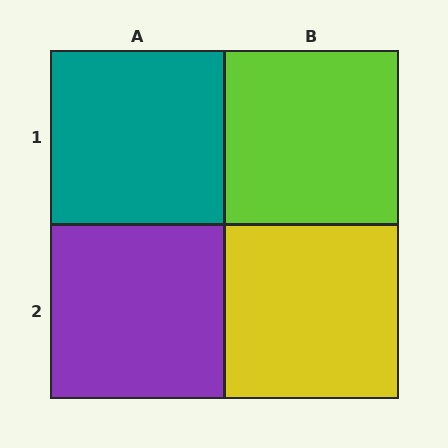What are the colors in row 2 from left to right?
Purple, yellow.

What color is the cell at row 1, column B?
Lime.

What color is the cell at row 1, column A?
Teal.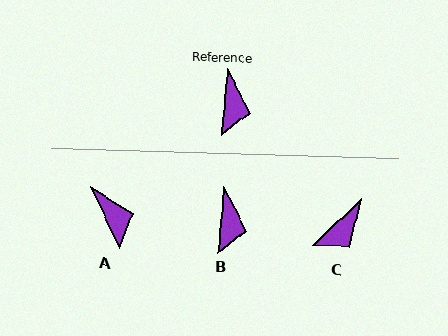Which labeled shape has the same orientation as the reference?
B.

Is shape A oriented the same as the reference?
No, it is off by about 30 degrees.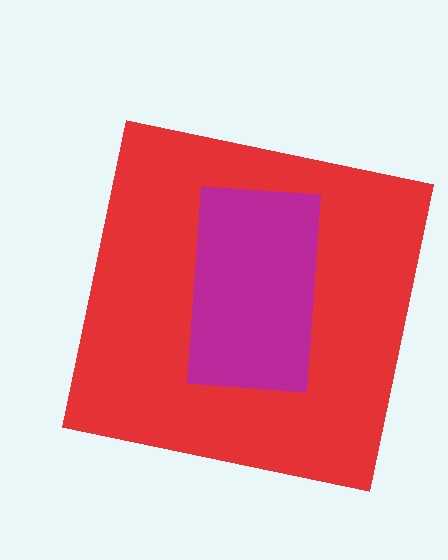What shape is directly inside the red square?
The magenta rectangle.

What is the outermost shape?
The red square.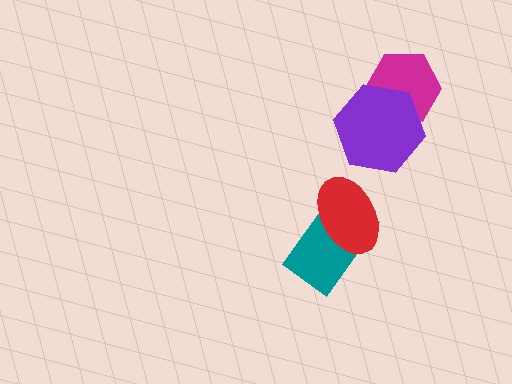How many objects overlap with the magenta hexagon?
1 object overlaps with the magenta hexagon.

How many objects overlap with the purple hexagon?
1 object overlaps with the purple hexagon.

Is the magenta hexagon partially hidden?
Yes, it is partially covered by another shape.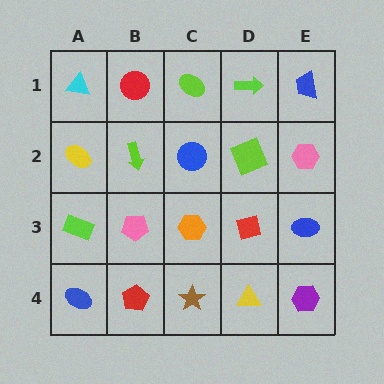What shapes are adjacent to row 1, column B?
A lime arrow (row 2, column B), a cyan triangle (row 1, column A), a lime ellipse (row 1, column C).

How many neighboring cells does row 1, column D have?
3.